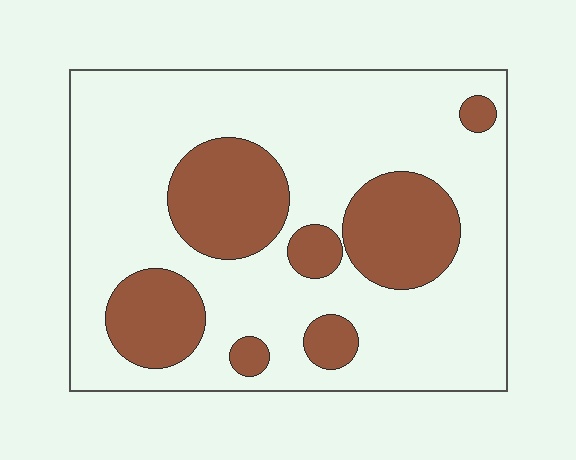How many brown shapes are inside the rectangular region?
7.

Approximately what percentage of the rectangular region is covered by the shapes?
Approximately 25%.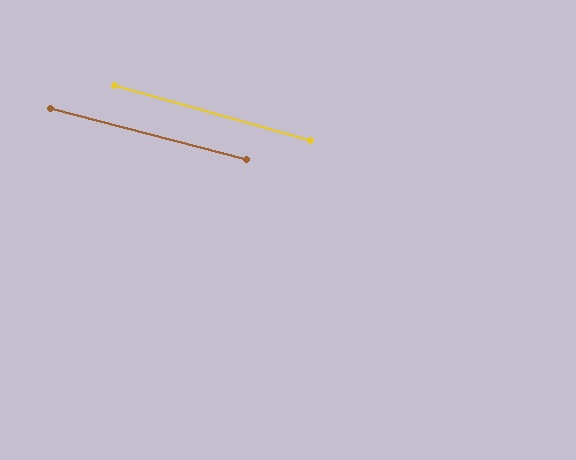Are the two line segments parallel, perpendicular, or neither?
Parallel — their directions differ by only 1.2°.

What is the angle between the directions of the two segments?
Approximately 1 degree.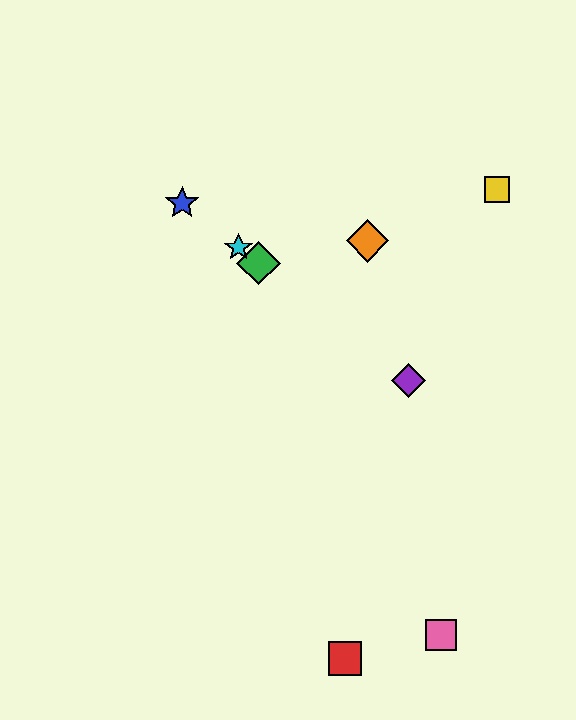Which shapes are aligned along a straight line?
The blue star, the green diamond, the purple diamond, the cyan star are aligned along a straight line.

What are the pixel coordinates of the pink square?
The pink square is at (441, 635).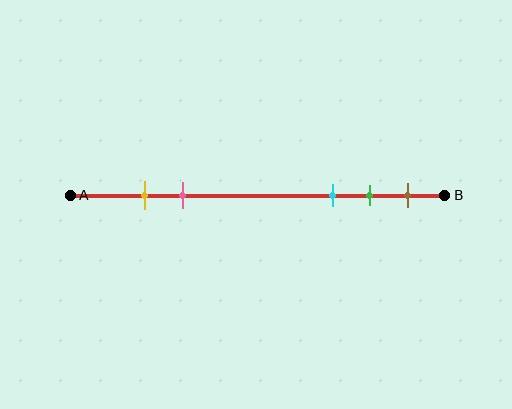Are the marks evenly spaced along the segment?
No, the marks are not evenly spaced.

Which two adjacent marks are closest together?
The yellow and pink marks are the closest adjacent pair.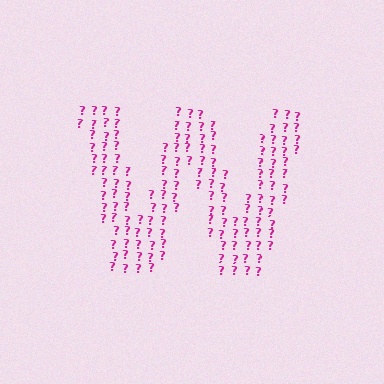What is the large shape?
The large shape is the letter W.